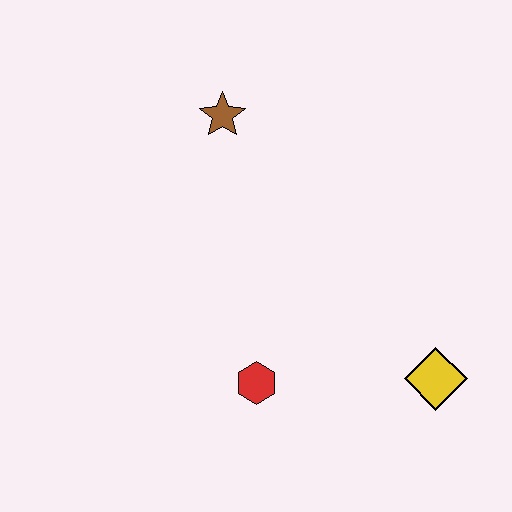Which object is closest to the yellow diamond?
The red hexagon is closest to the yellow diamond.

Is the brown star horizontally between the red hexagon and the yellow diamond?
No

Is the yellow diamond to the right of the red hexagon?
Yes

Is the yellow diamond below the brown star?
Yes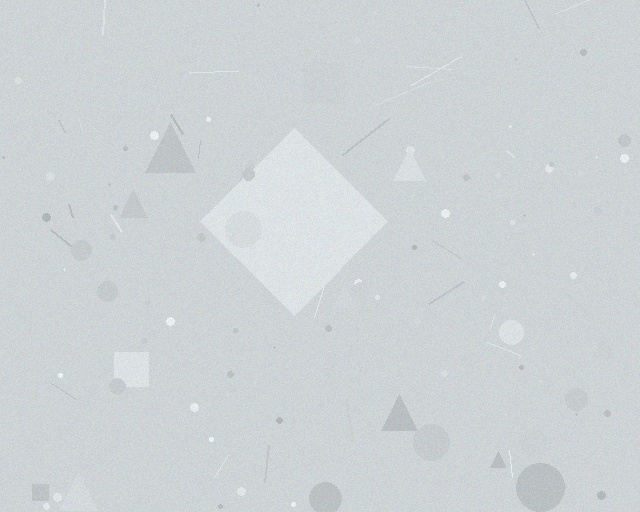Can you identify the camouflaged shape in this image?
The camouflaged shape is a diamond.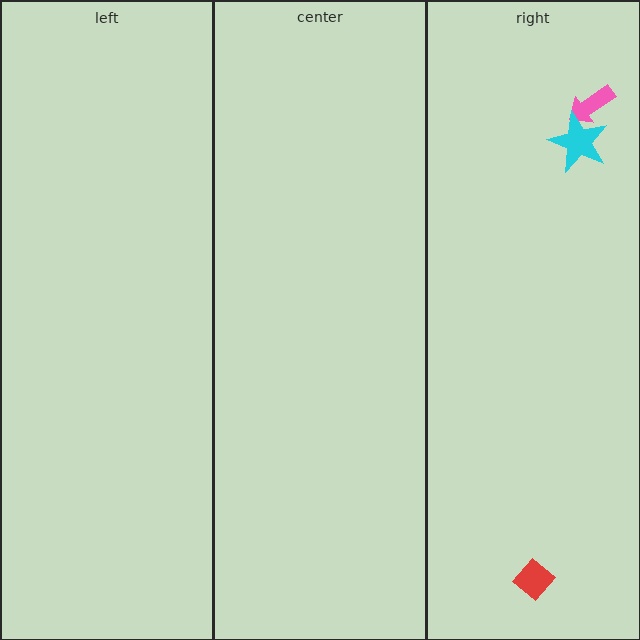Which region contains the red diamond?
The right region.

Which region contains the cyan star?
The right region.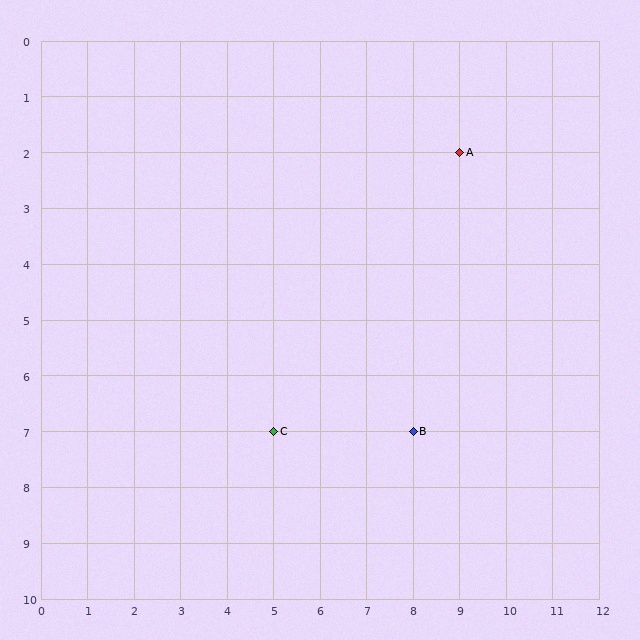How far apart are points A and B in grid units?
Points A and B are 1 column and 5 rows apart (about 5.1 grid units diagonally).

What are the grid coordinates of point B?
Point B is at grid coordinates (8, 7).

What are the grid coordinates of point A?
Point A is at grid coordinates (9, 2).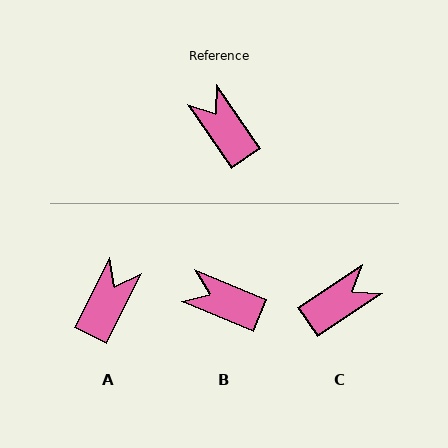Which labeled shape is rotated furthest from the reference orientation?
C, about 91 degrees away.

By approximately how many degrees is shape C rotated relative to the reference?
Approximately 91 degrees clockwise.